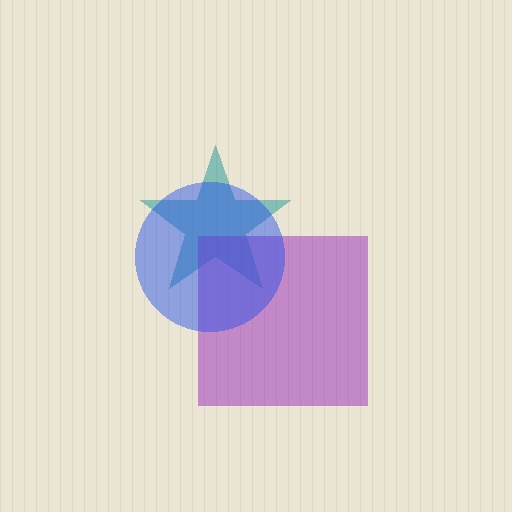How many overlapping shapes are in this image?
There are 3 overlapping shapes in the image.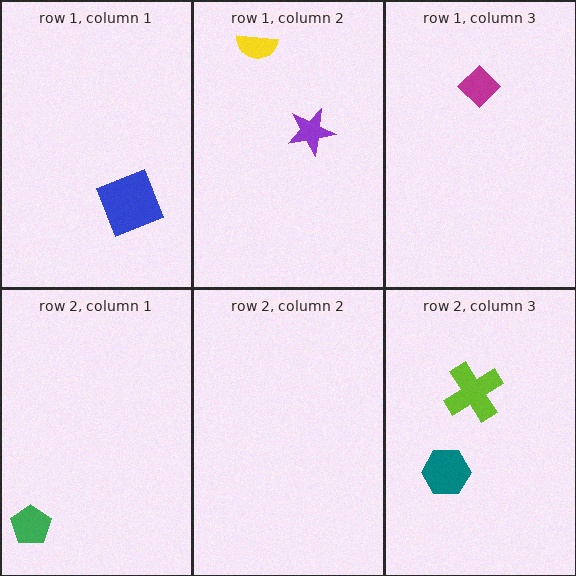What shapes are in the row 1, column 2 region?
The purple star, the yellow semicircle.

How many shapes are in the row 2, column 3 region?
2.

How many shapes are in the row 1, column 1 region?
1.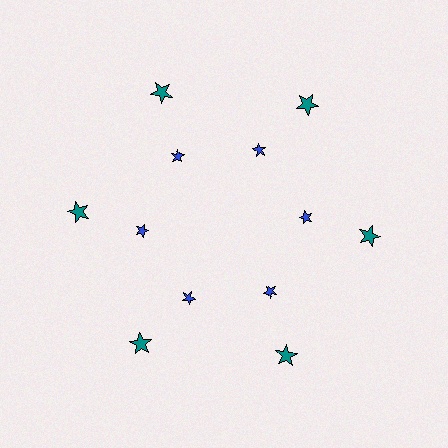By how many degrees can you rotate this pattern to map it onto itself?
The pattern maps onto itself every 60 degrees of rotation.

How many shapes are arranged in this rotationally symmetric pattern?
There are 12 shapes, arranged in 6 groups of 2.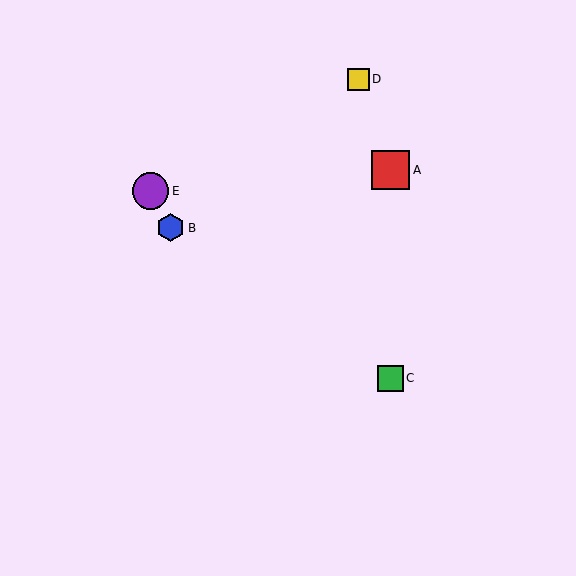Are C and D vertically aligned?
No, C is at x≈390 and D is at x≈359.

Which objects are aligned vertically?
Objects A, C are aligned vertically.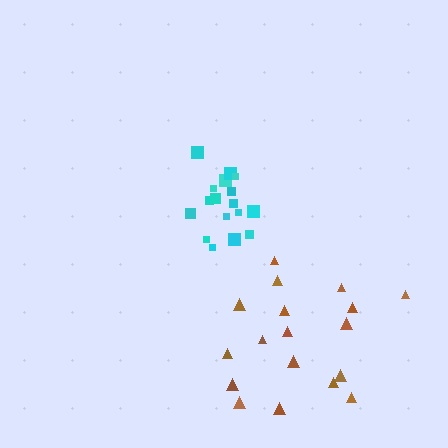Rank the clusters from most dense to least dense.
cyan, brown.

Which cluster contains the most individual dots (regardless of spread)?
Brown (18).